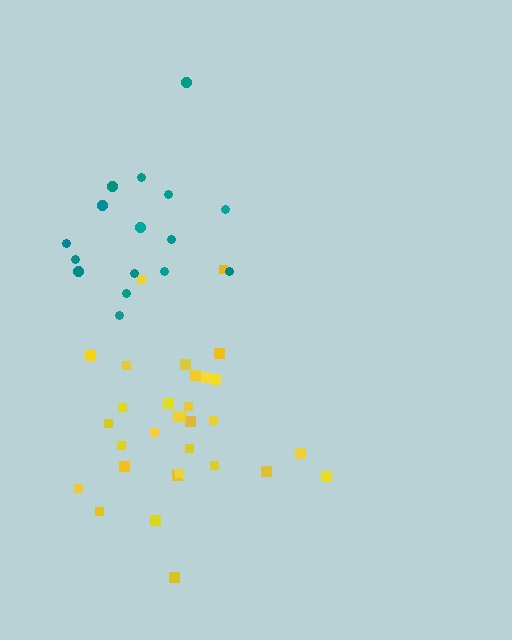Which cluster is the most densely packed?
Yellow.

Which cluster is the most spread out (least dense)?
Teal.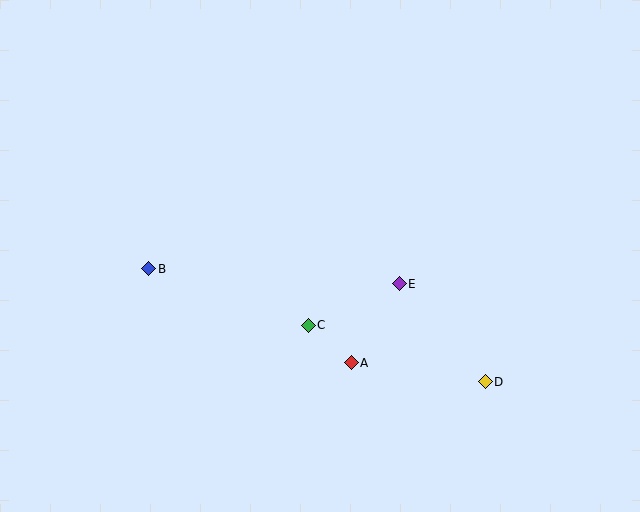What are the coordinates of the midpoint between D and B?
The midpoint between D and B is at (317, 325).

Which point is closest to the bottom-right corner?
Point D is closest to the bottom-right corner.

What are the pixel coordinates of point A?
Point A is at (351, 363).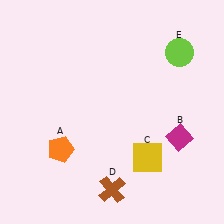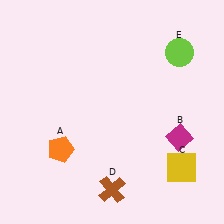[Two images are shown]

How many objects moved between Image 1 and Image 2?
1 object moved between the two images.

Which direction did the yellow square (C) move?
The yellow square (C) moved right.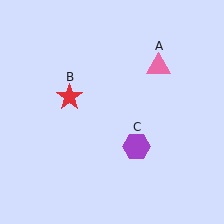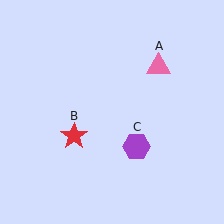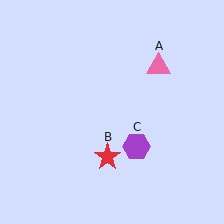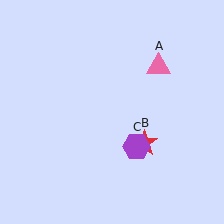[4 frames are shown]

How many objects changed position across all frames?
1 object changed position: red star (object B).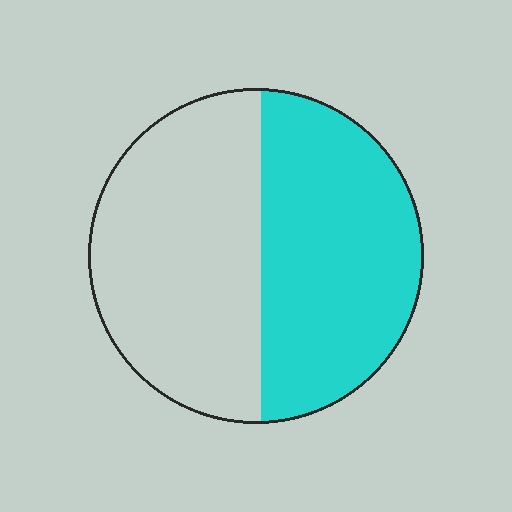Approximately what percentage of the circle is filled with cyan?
Approximately 50%.